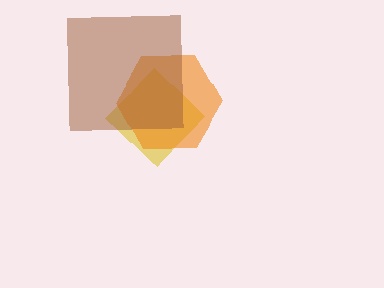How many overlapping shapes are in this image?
There are 3 overlapping shapes in the image.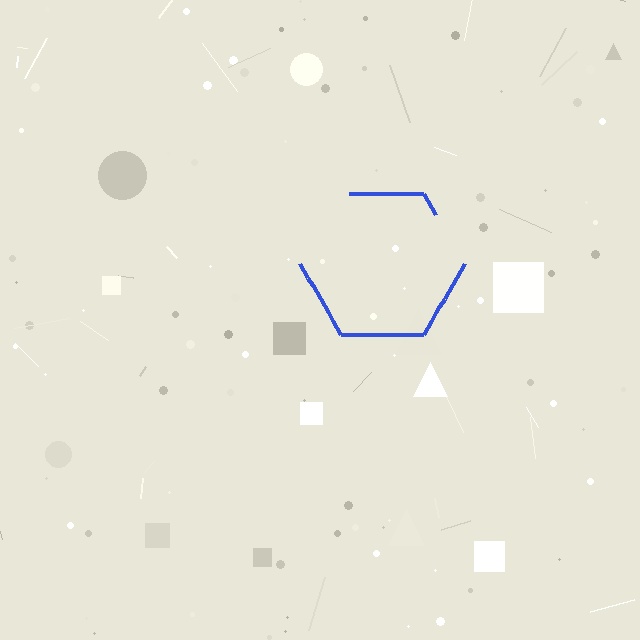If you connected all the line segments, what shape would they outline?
They would outline a hexagon.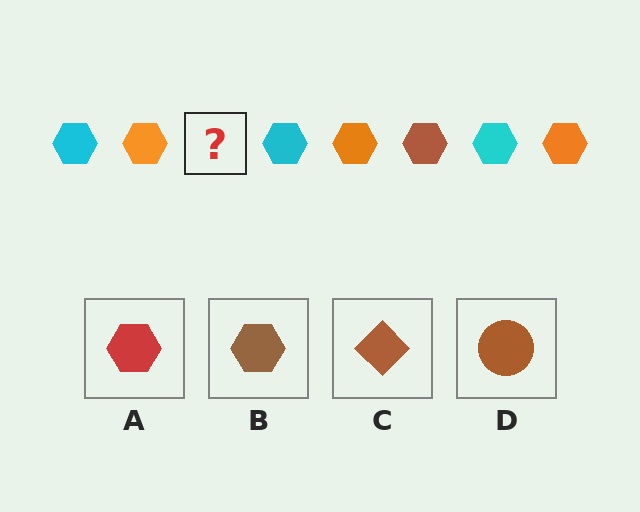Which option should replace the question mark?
Option B.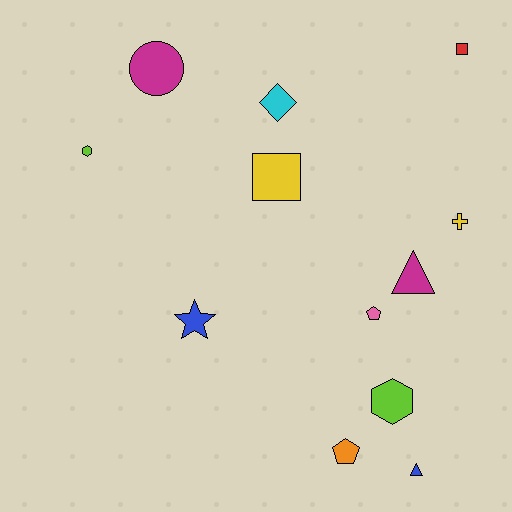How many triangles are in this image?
There are 2 triangles.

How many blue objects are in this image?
There are 2 blue objects.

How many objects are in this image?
There are 12 objects.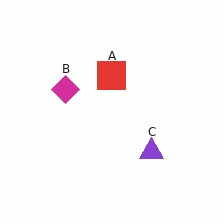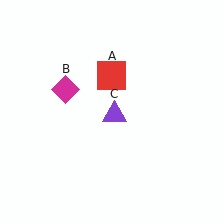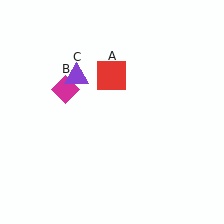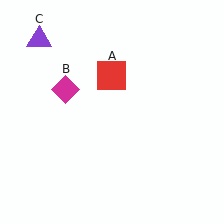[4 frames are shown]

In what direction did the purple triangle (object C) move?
The purple triangle (object C) moved up and to the left.